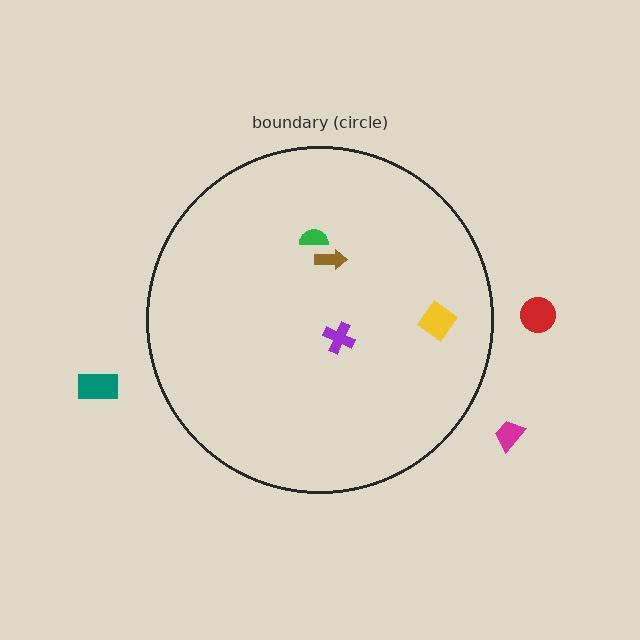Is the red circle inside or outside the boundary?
Outside.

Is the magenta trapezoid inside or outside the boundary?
Outside.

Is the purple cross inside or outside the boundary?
Inside.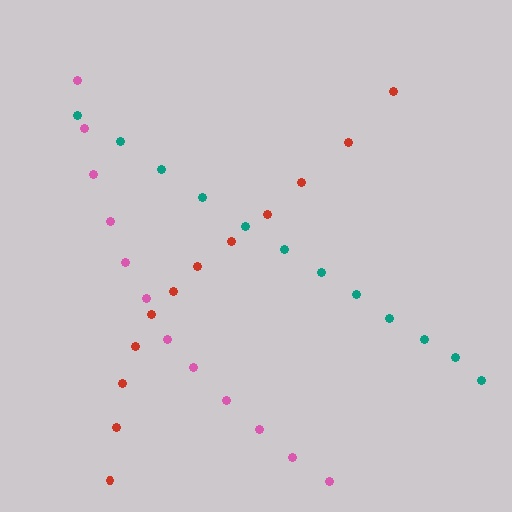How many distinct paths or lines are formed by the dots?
There are 3 distinct paths.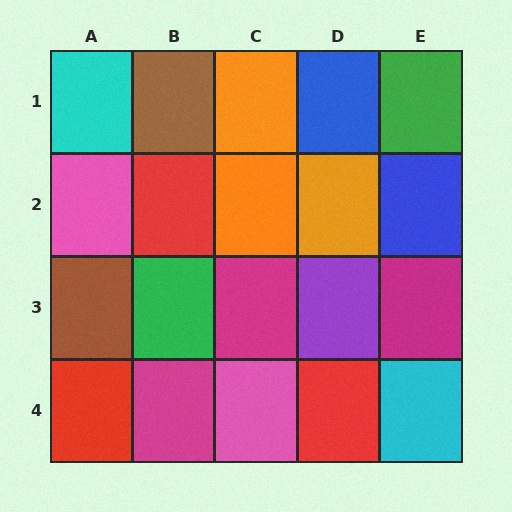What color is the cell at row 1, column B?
Brown.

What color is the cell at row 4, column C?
Pink.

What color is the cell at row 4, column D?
Red.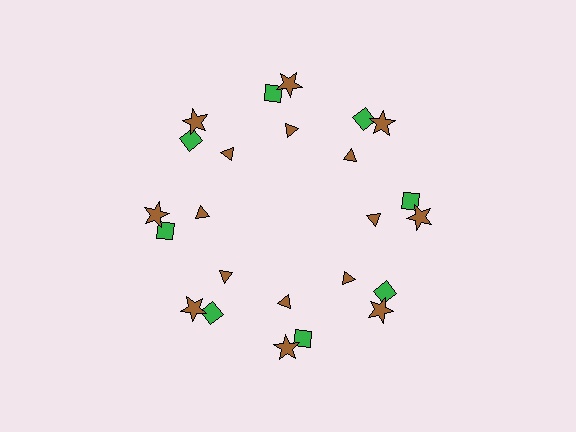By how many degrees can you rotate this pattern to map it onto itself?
The pattern maps onto itself every 45 degrees of rotation.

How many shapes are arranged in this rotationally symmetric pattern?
There are 24 shapes, arranged in 8 groups of 3.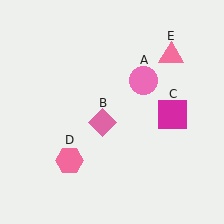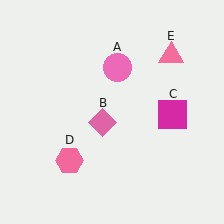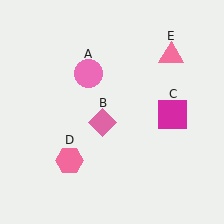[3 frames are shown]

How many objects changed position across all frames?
1 object changed position: pink circle (object A).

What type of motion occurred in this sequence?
The pink circle (object A) rotated counterclockwise around the center of the scene.